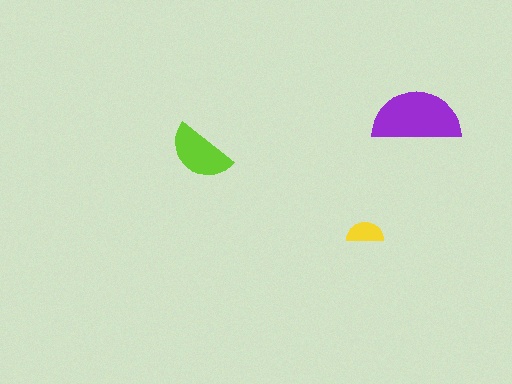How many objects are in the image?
There are 3 objects in the image.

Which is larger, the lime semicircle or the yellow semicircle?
The lime one.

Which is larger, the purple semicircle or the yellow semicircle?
The purple one.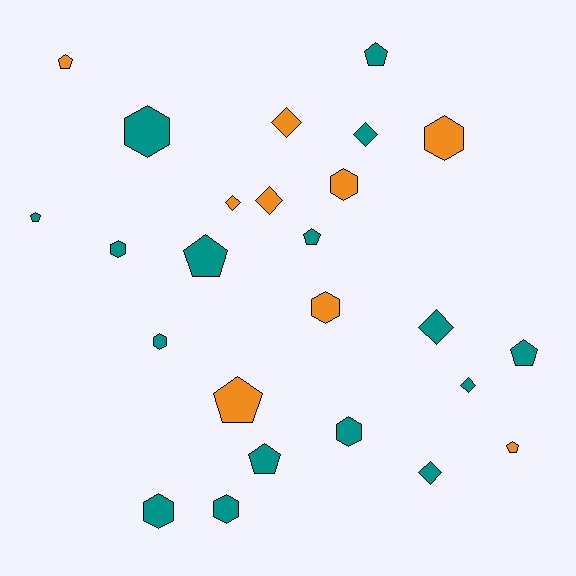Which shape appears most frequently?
Pentagon, with 9 objects.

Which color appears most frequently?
Teal, with 16 objects.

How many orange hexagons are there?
There are 3 orange hexagons.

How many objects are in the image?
There are 25 objects.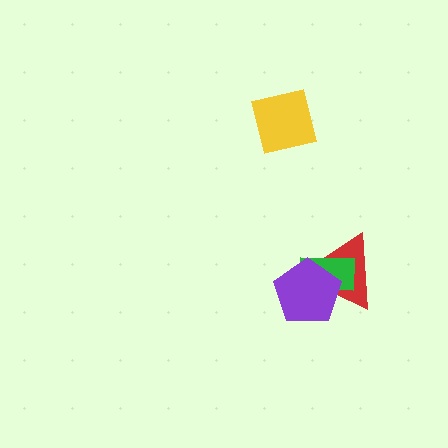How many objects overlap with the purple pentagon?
2 objects overlap with the purple pentagon.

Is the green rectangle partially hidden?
Yes, it is partially covered by another shape.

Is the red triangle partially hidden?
Yes, it is partially covered by another shape.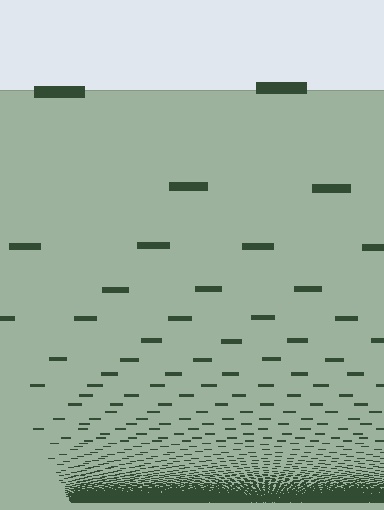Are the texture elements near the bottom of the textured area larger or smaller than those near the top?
Smaller. The gradient is inverted — elements near the bottom are smaller and denser.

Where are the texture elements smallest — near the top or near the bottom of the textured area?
Near the bottom.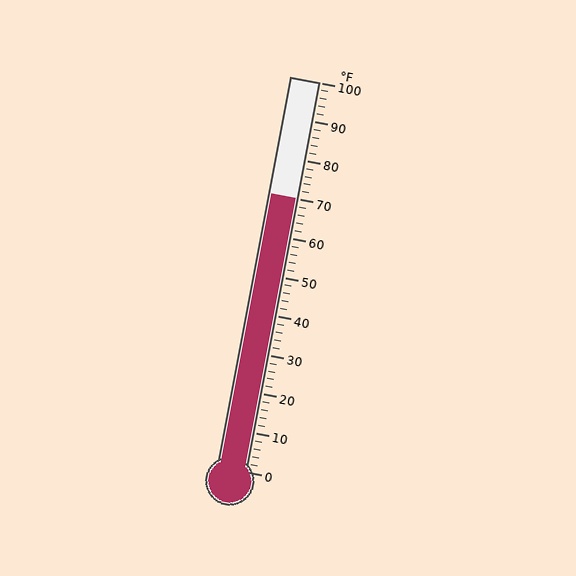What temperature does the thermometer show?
The thermometer shows approximately 70°F.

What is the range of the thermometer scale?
The thermometer scale ranges from 0°F to 100°F.